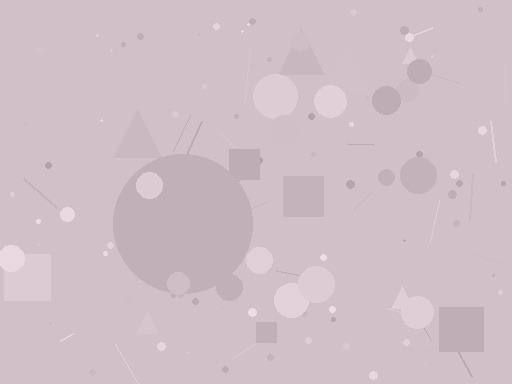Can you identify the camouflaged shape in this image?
The camouflaged shape is a circle.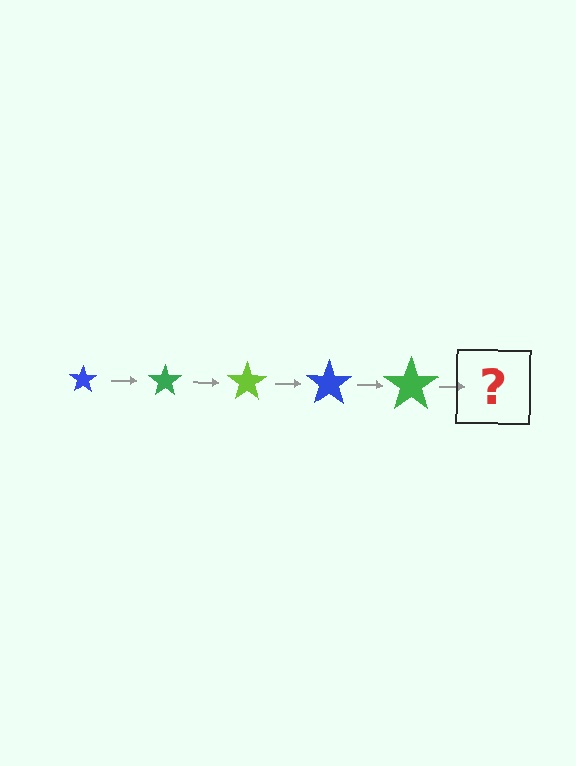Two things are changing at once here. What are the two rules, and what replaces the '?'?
The two rules are that the star grows larger each step and the color cycles through blue, green, and lime. The '?' should be a lime star, larger than the previous one.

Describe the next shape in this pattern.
It should be a lime star, larger than the previous one.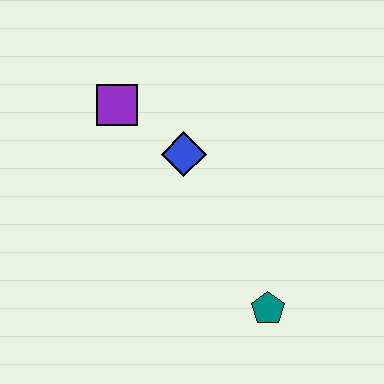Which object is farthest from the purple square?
The teal pentagon is farthest from the purple square.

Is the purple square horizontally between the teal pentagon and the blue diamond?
No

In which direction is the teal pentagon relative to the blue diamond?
The teal pentagon is below the blue diamond.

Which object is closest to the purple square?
The blue diamond is closest to the purple square.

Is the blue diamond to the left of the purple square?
No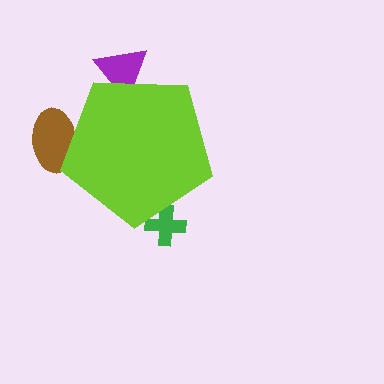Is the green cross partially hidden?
Yes, the green cross is partially hidden behind the lime pentagon.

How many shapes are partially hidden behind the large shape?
3 shapes are partially hidden.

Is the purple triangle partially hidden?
Yes, the purple triangle is partially hidden behind the lime pentagon.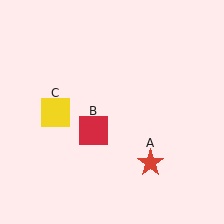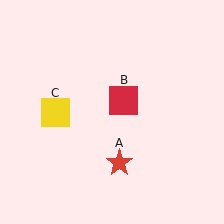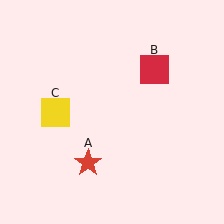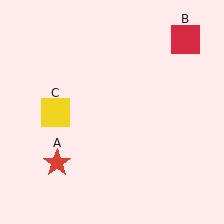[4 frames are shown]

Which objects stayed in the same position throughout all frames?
Yellow square (object C) remained stationary.